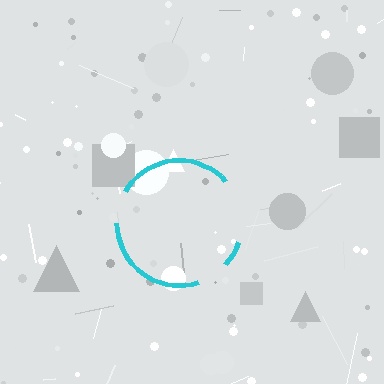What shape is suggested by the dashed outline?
The dashed outline suggests a circle.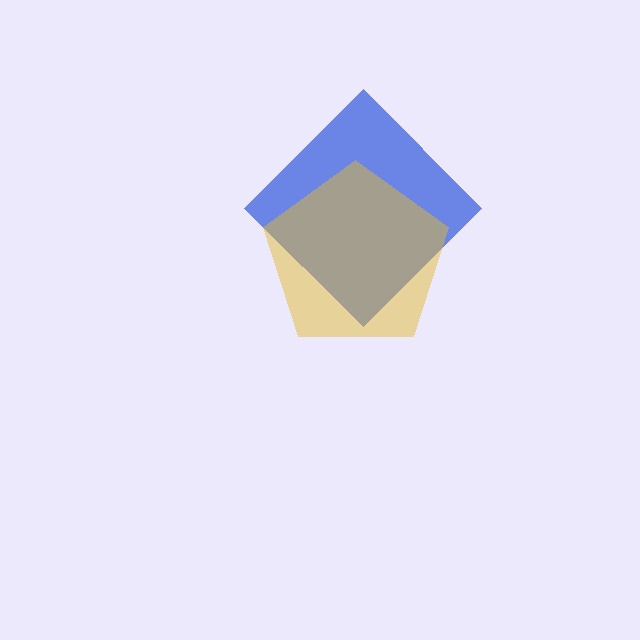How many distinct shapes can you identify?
There are 2 distinct shapes: a blue diamond, a yellow pentagon.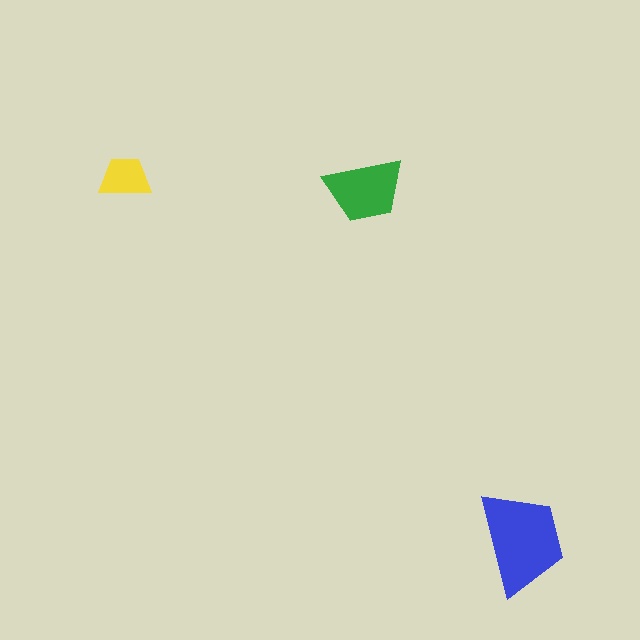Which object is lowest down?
The blue trapezoid is bottommost.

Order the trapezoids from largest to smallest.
the blue one, the green one, the yellow one.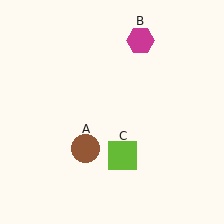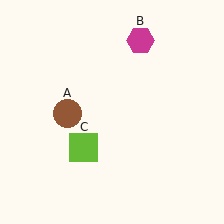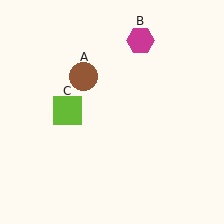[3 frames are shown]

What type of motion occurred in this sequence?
The brown circle (object A), lime square (object C) rotated clockwise around the center of the scene.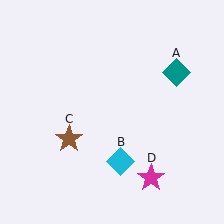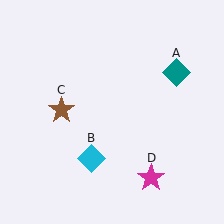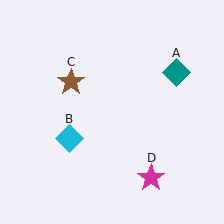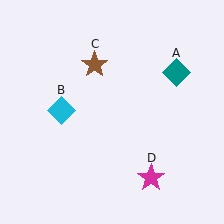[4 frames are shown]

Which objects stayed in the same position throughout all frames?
Teal diamond (object A) and magenta star (object D) remained stationary.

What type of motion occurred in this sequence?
The cyan diamond (object B), brown star (object C) rotated clockwise around the center of the scene.